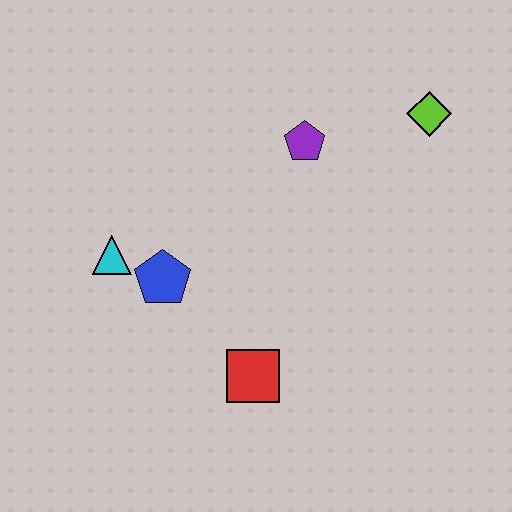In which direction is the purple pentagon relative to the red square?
The purple pentagon is above the red square.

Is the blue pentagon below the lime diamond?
Yes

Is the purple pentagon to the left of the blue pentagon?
No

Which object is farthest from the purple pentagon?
The red square is farthest from the purple pentagon.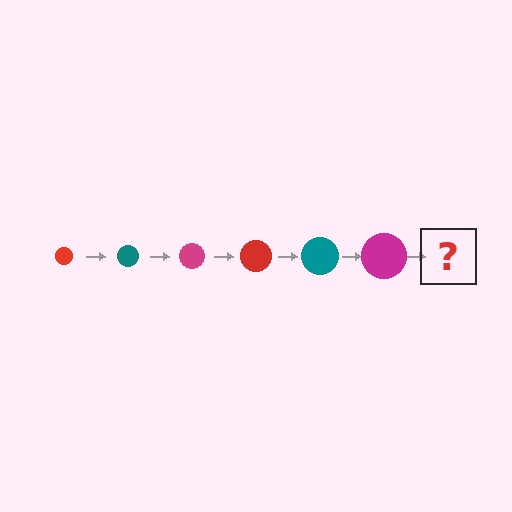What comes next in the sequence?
The next element should be a red circle, larger than the previous one.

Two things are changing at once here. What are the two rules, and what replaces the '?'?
The two rules are that the circle grows larger each step and the color cycles through red, teal, and magenta. The '?' should be a red circle, larger than the previous one.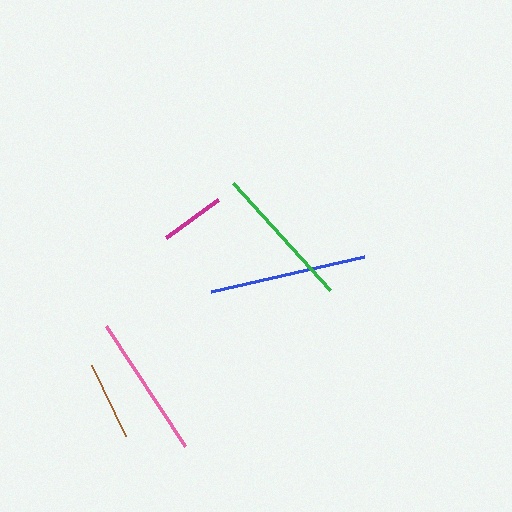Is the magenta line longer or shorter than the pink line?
The pink line is longer than the magenta line.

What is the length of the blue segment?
The blue segment is approximately 157 pixels long.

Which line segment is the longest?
The blue line is the longest at approximately 157 pixels.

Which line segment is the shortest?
The magenta line is the shortest at approximately 65 pixels.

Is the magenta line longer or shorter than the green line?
The green line is longer than the magenta line.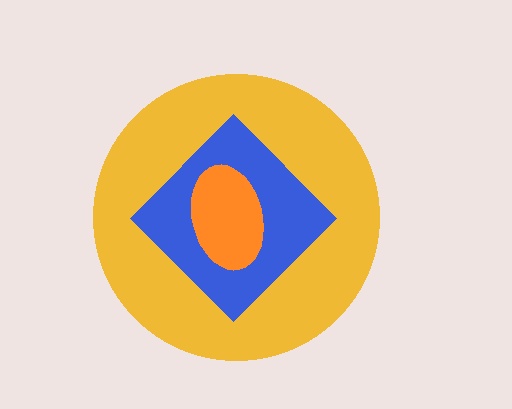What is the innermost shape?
The orange ellipse.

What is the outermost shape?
The yellow circle.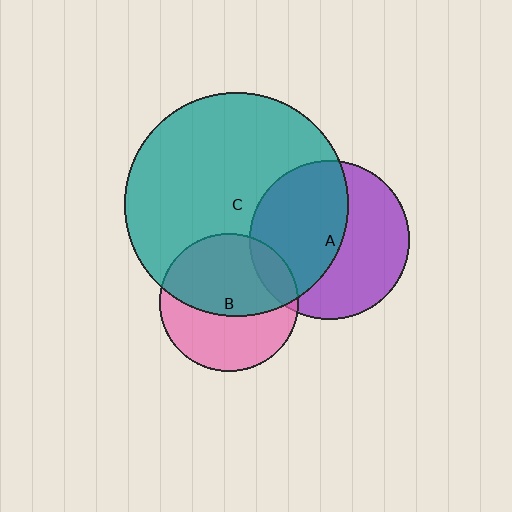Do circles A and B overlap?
Yes.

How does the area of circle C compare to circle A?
Approximately 2.0 times.